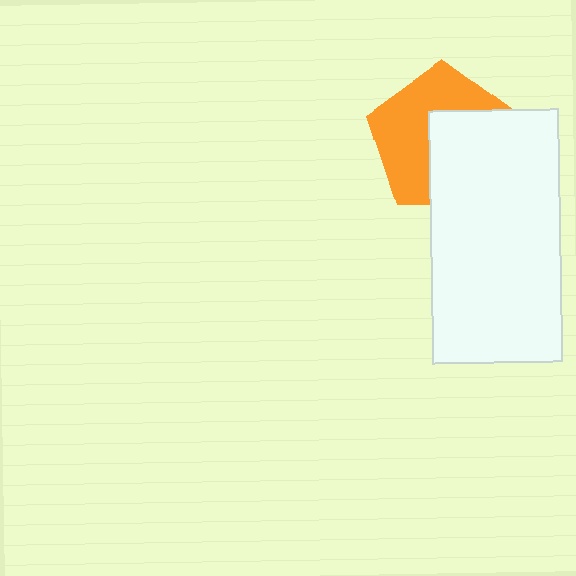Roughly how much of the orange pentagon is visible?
About half of it is visible (roughly 53%).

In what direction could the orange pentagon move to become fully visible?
The orange pentagon could move toward the upper-left. That would shift it out from behind the white rectangle entirely.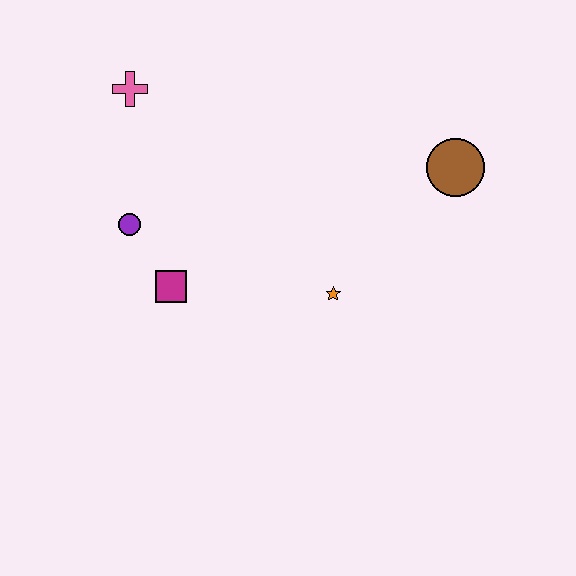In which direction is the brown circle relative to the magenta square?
The brown circle is to the right of the magenta square.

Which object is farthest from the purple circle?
The brown circle is farthest from the purple circle.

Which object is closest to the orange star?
The magenta square is closest to the orange star.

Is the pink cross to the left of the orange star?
Yes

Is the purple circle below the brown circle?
Yes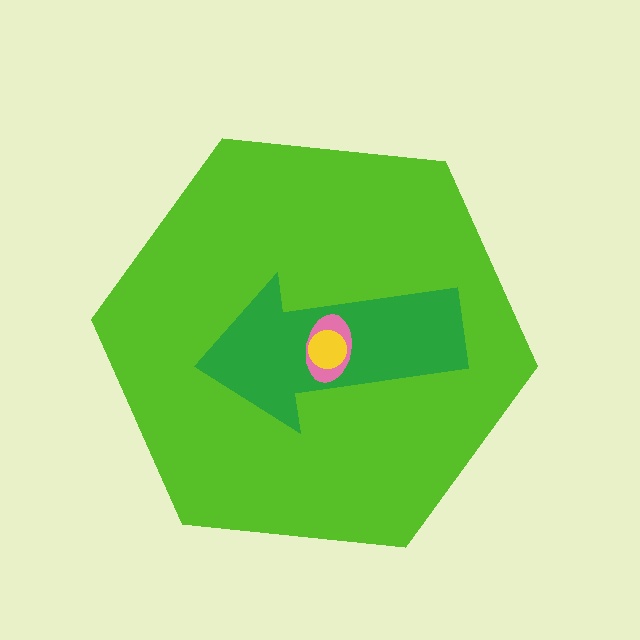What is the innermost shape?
The yellow circle.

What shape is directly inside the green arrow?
The pink ellipse.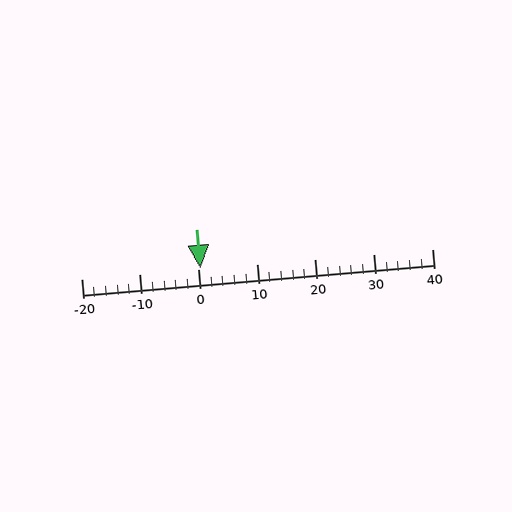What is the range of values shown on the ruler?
The ruler shows values from -20 to 40.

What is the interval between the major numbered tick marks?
The major tick marks are spaced 10 units apart.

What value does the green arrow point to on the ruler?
The green arrow points to approximately 0.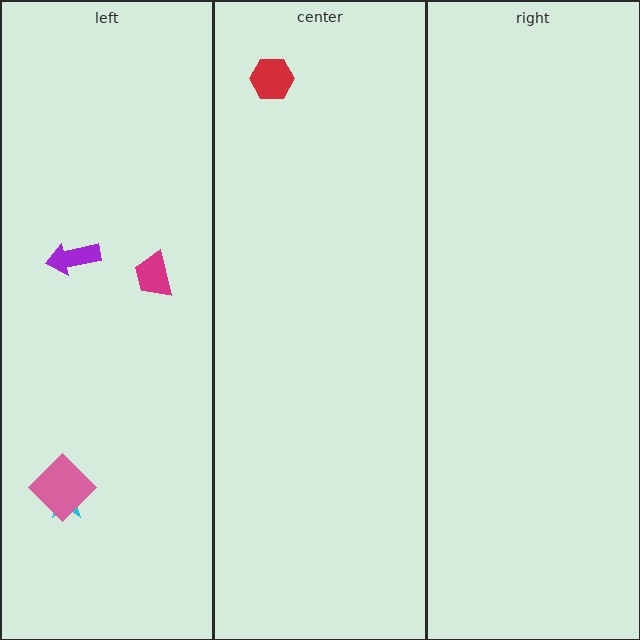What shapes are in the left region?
The purple arrow, the cyan star, the magenta trapezoid, the pink diamond.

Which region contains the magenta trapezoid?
The left region.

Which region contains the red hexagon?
The center region.